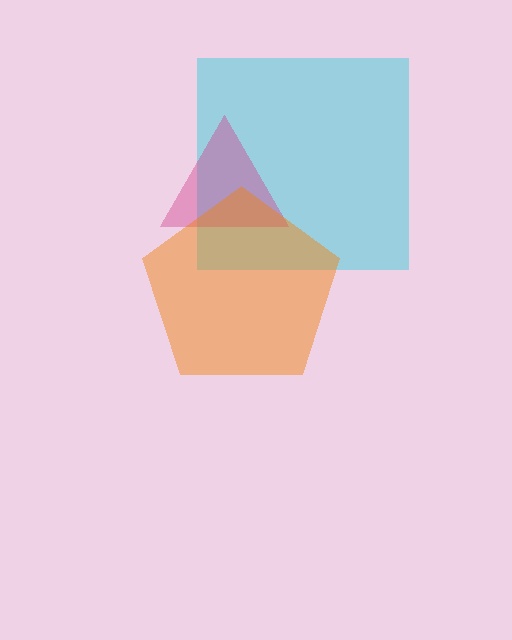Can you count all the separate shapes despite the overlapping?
Yes, there are 3 separate shapes.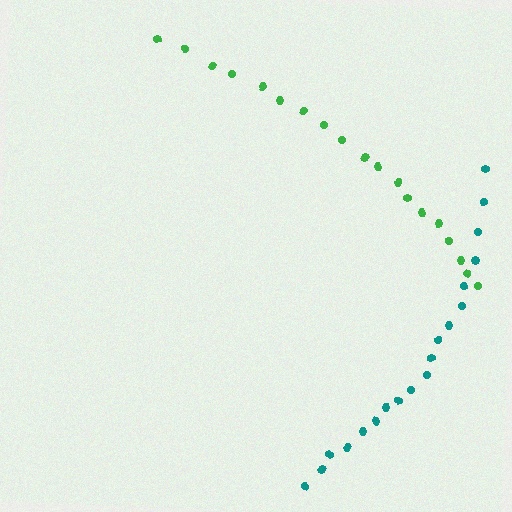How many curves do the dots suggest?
There are 2 distinct paths.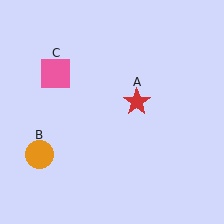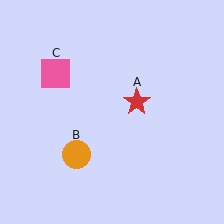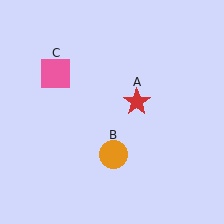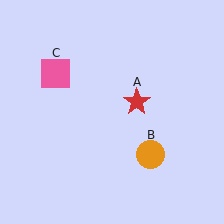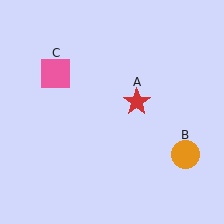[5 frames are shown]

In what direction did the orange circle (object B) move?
The orange circle (object B) moved right.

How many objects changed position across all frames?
1 object changed position: orange circle (object B).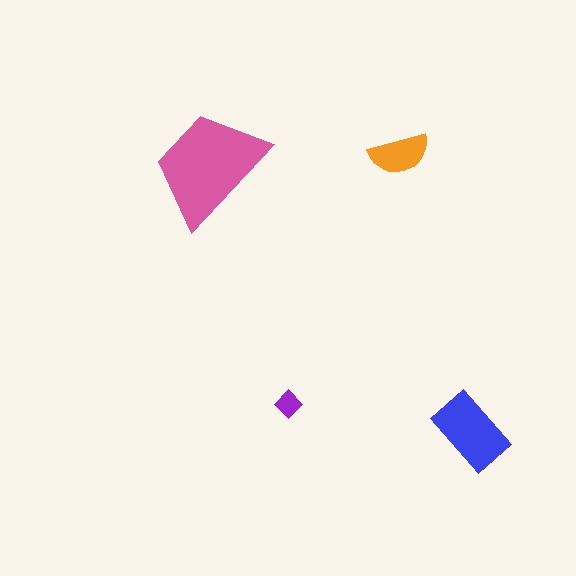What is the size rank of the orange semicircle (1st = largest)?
3rd.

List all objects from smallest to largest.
The purple diamond, the orange semicircle, the blue rectangle, the pink trapezoid.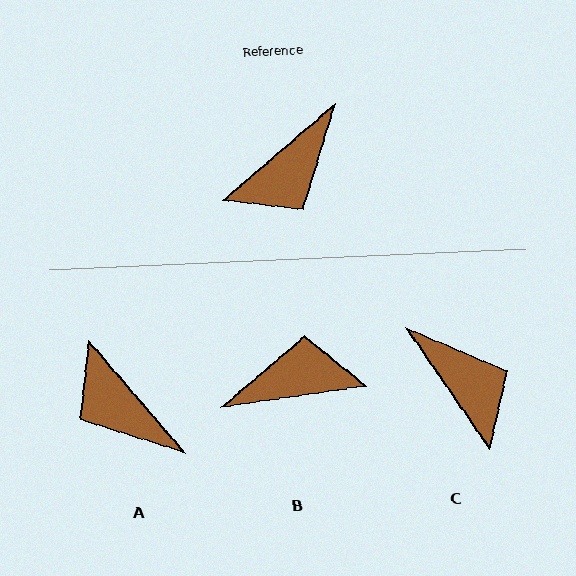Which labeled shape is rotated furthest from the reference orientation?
B, about 147 degrees away.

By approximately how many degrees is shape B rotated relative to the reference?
Approximately 147 degrees counter-clockwise.